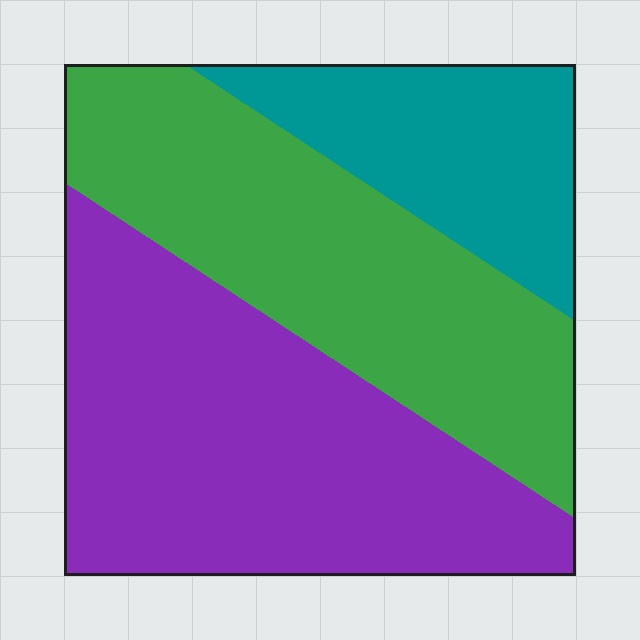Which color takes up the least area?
Teal, at roughly 20%.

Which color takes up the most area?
Purple, at roughly 45%.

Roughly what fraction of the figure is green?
Green takes up about three eighths (3/8) of the figure.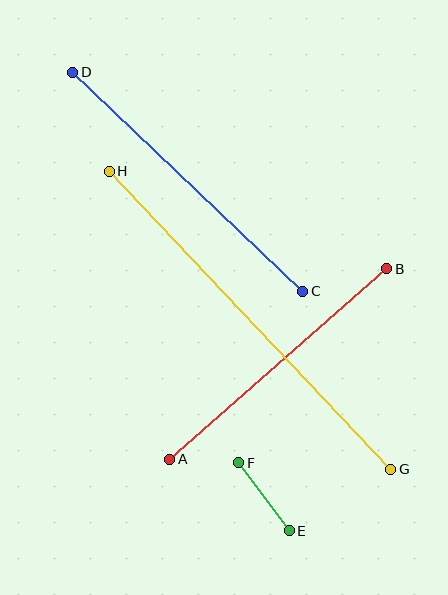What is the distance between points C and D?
The distance is approximately 318 pixels.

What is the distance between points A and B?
The distance is approximately 289 pixels.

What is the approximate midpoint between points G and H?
The midpoint is at approximately (250, 320) pixels.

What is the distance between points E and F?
The distance is approximately 85 pixels.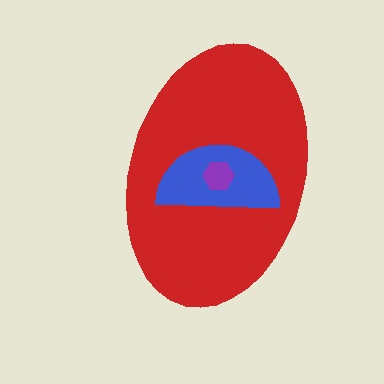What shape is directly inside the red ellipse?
The blue semicircle.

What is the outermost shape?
The red ellipse.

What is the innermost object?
The purple hexagon.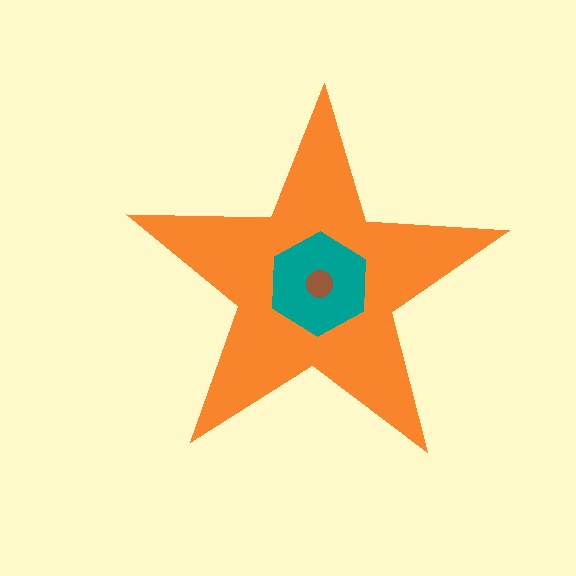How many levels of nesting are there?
3.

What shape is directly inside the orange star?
The teal hexagon.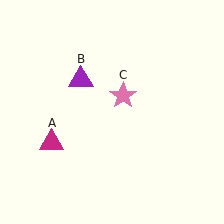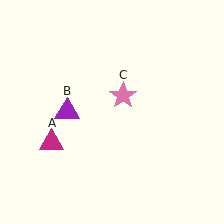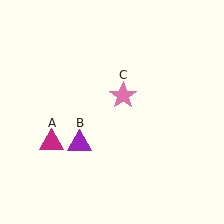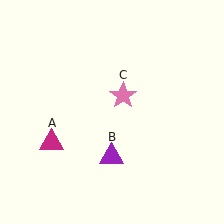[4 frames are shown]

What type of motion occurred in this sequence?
The purple triangle (object B) rotated counterclockwise around the center of the scene.